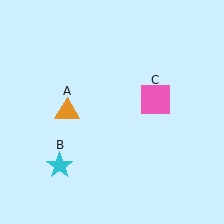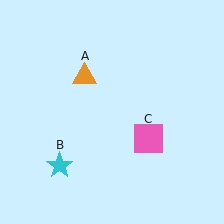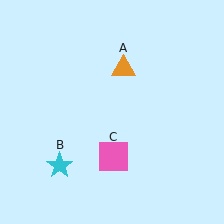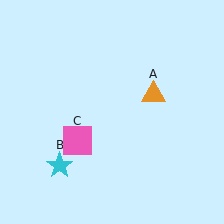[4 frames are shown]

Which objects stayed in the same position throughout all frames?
Cyan star (object B) remained stationary.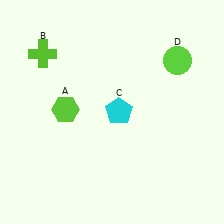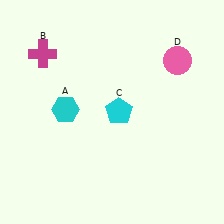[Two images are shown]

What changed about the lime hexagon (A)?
In Image 1, A is lime. In Image 2, it changed to cyan.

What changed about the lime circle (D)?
In Image 1, D is lime. In Image 2, it changed to pink.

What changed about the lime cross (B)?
In Image 1, B is lime. In Image 2, it changed to magenta.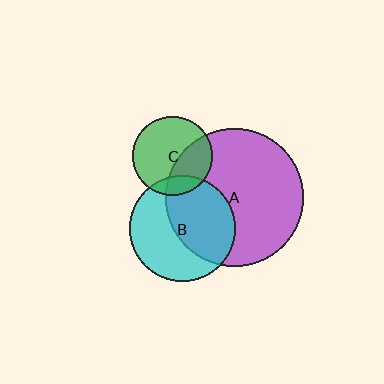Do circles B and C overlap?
Yes.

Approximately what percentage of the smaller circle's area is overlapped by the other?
Approximately 15%.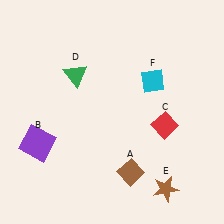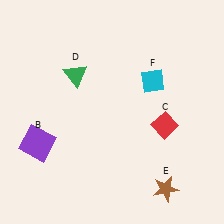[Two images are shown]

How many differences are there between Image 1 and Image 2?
There is 1 difference between the two images.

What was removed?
The brown diamond (A) was removed in Image 2.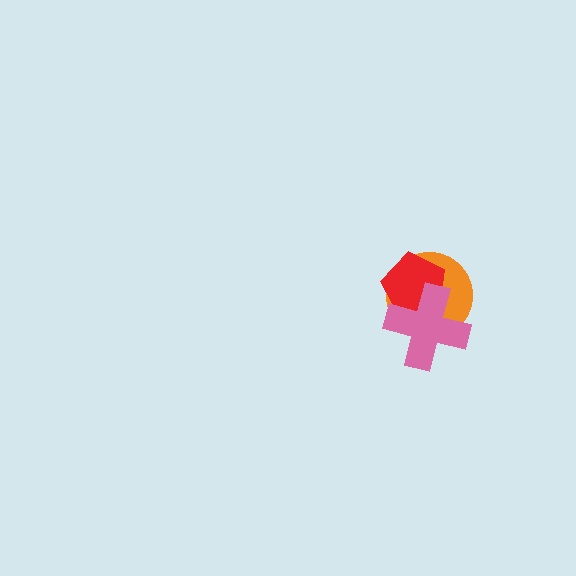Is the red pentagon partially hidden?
Yes, it is partially covered by another shape.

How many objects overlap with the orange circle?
2 objects overlap with the orange circle.